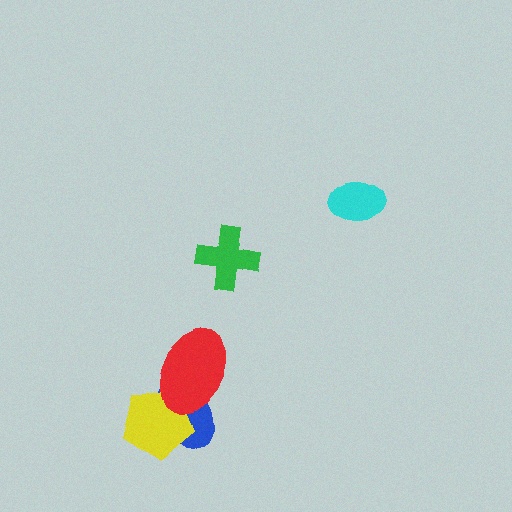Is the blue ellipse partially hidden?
Yes, it is partially covered by another shape.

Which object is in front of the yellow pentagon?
The red ellipse is in front of the yellow pentagon.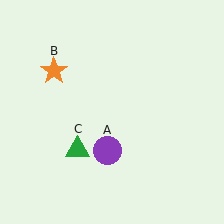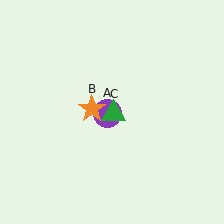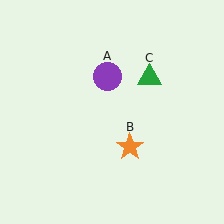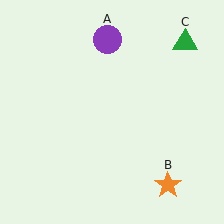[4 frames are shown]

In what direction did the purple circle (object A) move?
The purple circle (object A) moved up.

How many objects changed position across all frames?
3 objects changed position: purple circle (object A), orange star (object B), green triangle (object C).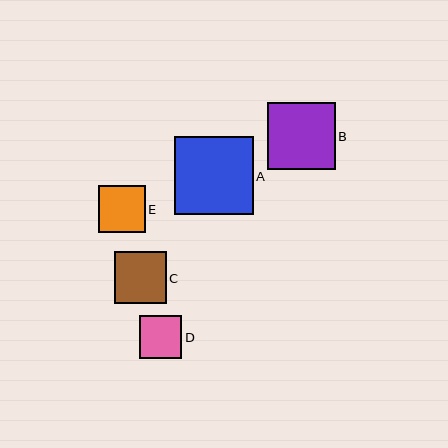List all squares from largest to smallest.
From largest to smallest: A, B, C, E, D.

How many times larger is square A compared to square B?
Square A is approximately 1.2 times the size of square B.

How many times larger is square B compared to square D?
Square B is approximately 1.6 times the size of square D.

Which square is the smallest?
Square D is the smallest with a size of approximately 43 pixels.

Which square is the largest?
Square A is the largest with a size of approximately 79 pixels.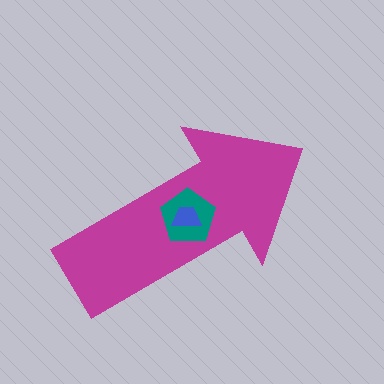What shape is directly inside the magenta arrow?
The teal pentagon.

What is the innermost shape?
The blue trapezoid.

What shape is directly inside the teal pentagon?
The blue trapezoid.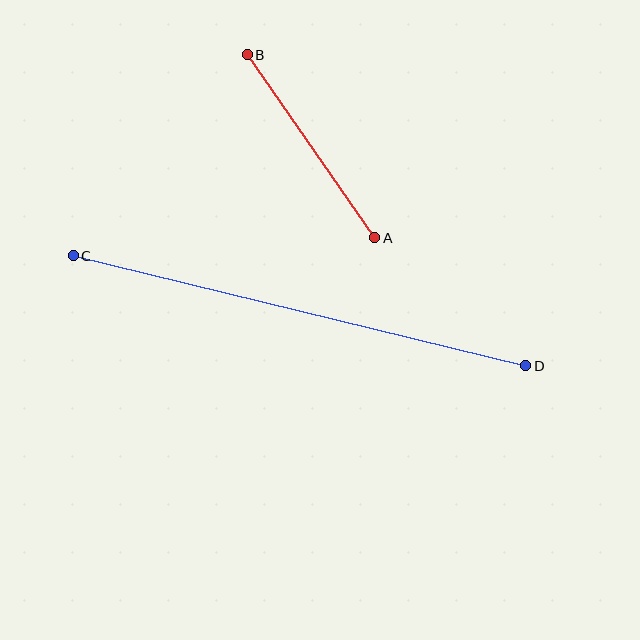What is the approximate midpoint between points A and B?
The midpoint is at approximately (311, 146) pixels.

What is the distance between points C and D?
The distance is approximately 466 pixels.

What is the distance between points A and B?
The distance is approximately 223 pixels.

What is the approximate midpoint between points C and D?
The midpoint is at approximately (299, 311) pixels.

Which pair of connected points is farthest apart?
Points C and D are farthest apart.